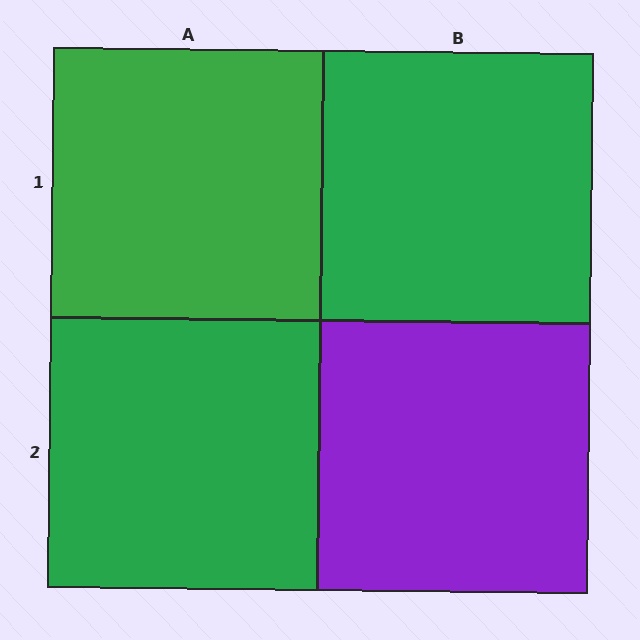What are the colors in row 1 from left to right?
Green, green.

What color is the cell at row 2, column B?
Purple.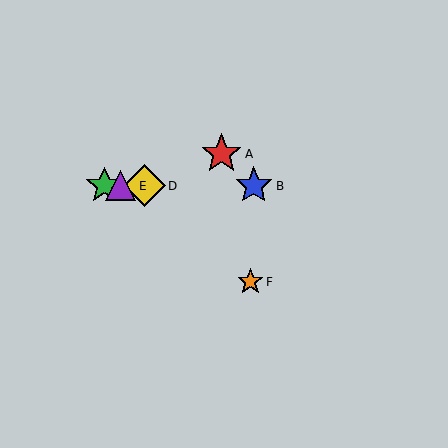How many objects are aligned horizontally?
4 objects (B, C, D, E) are aligned horizontally.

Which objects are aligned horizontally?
Objects B, C, D, E are aligned horizontally.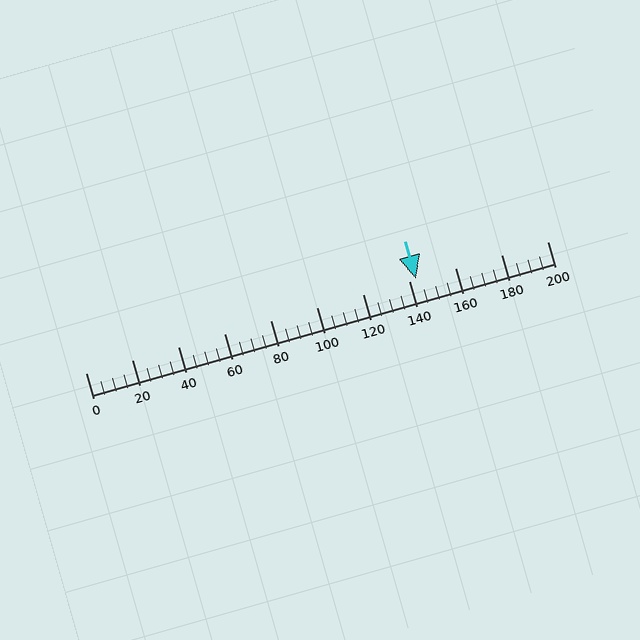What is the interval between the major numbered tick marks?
The major tick marks are spaced 20 units apart.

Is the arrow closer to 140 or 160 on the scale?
The arrow is closer to 140.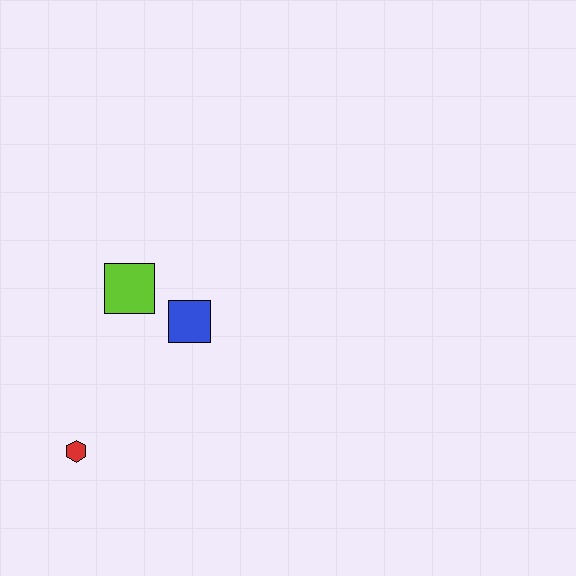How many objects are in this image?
There are 3 objects.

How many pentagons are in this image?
There are no pentagons.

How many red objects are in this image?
There is 1 red object.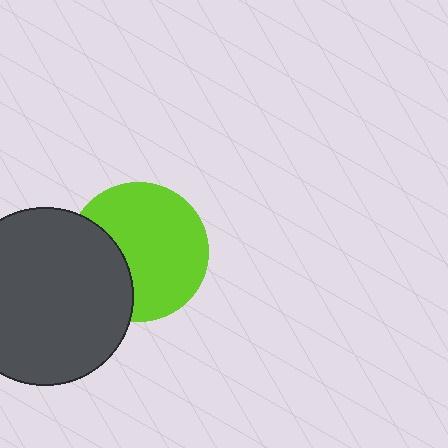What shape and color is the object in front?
The object in front is a dark gray circle.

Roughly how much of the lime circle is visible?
Most of it is visible (roughly 70%).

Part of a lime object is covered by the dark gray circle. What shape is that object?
It is a circle.